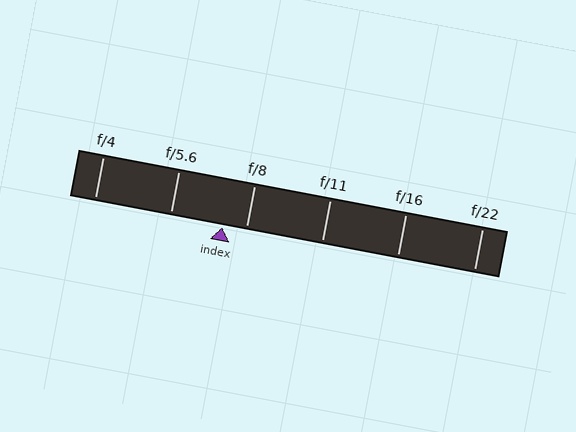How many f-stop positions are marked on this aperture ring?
There are 6 f-stop positions marked.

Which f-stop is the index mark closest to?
The index mark is closest to f/8.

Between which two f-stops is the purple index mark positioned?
The index mark is between f/5.6 and f/8.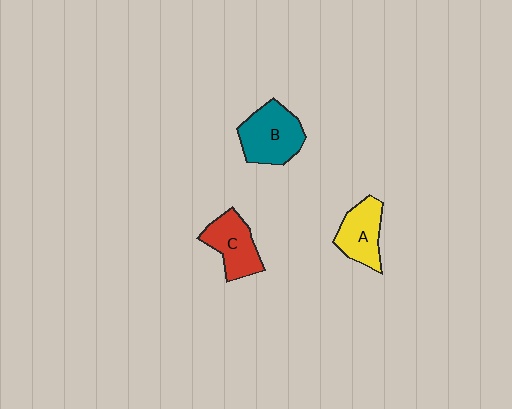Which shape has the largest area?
Shape B (teal).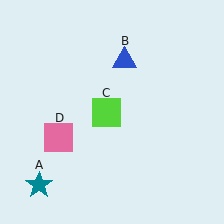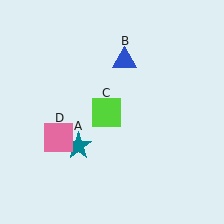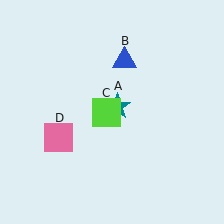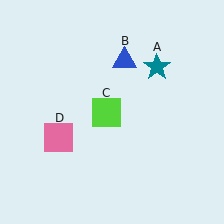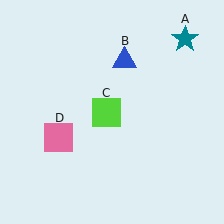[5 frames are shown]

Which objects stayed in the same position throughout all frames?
Blue triangle (object B) and lime square (object C) and pink square (object D) remained stationary.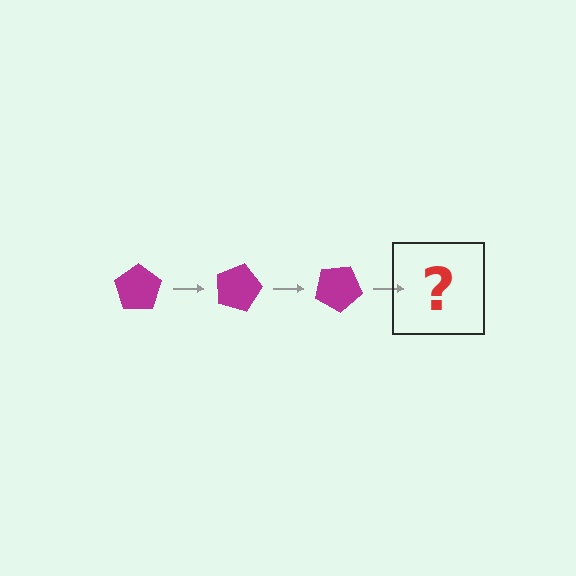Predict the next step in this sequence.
The next step is a magenta pentagon rotated 45 degrees.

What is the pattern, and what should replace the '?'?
The pattern is that the pentagon rotates 15 degrees each step. The '?' should be a magenta pentagon rotated 45 degrees.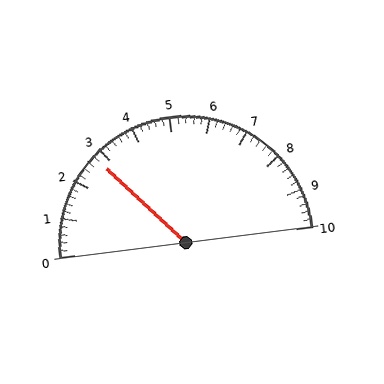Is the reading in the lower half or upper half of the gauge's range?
The reading is in the lower half of the range (0 to 10).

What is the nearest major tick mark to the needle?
The nearest major tick mark is 3.